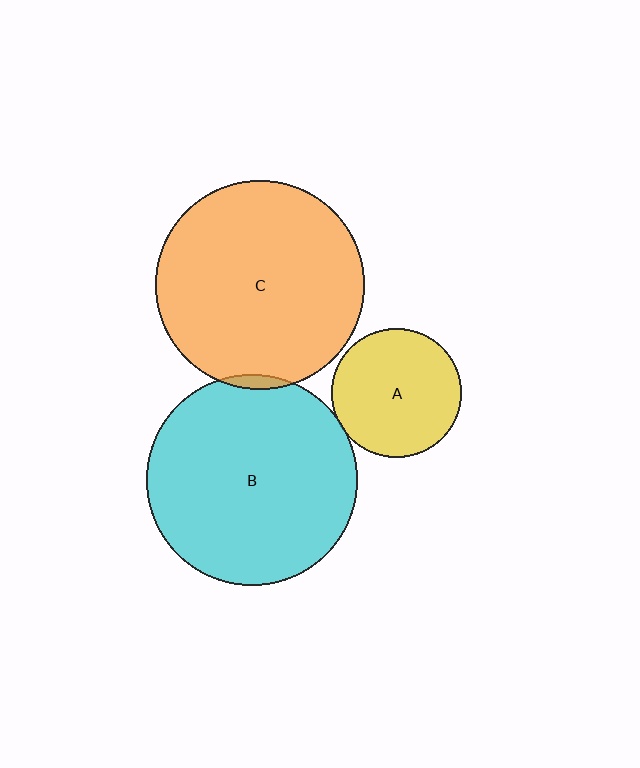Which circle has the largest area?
Circle B (cyan).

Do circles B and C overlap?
Yes.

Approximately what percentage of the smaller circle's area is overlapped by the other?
Approximately 5%.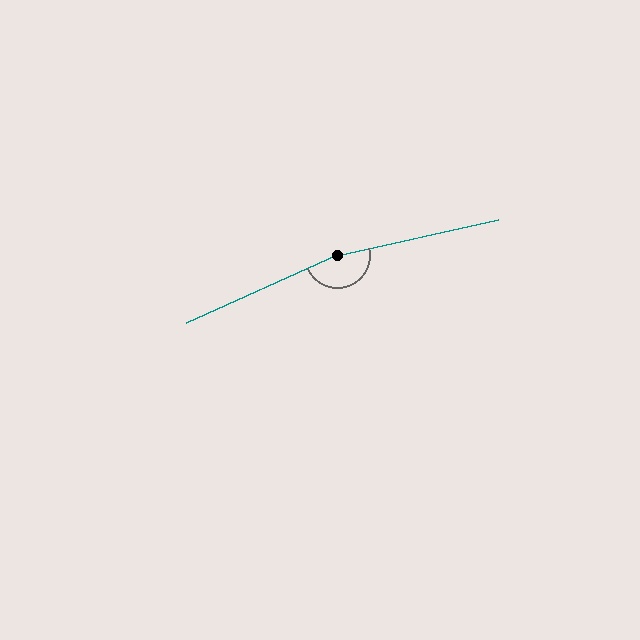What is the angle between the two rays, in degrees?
Approximately 168 degrees.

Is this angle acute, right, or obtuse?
It is obtuse.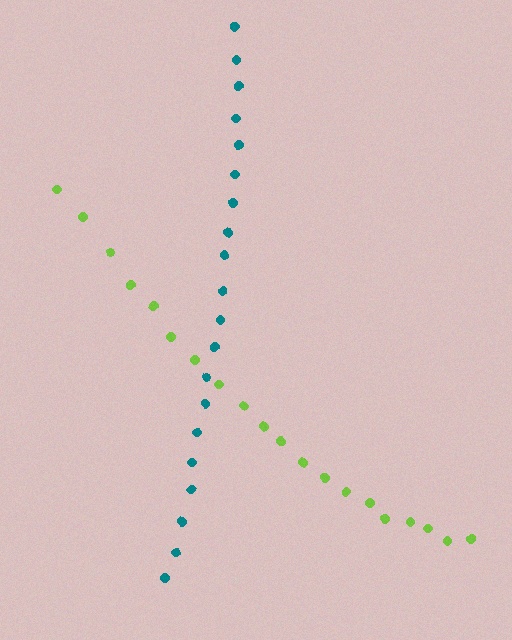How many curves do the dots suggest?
There are 2 distinct paths.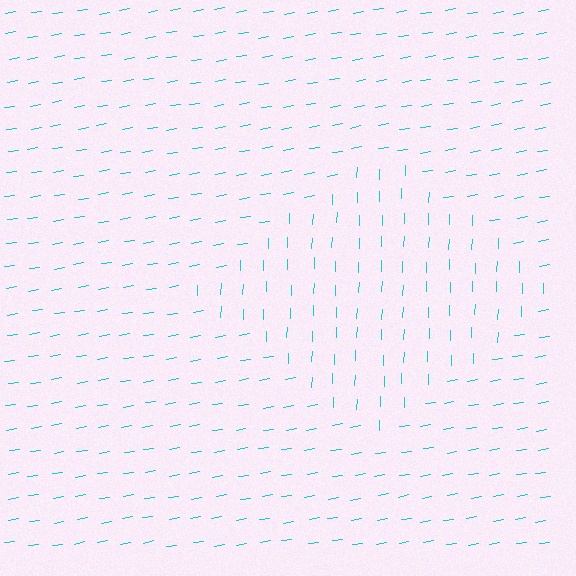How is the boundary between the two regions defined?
The boundary is defined purely by a change in line orientation (approximately 78 degrees difference). All lines are the same color and thickness.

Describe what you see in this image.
The image is filled with small cyan line segments. A diamond region in the image has lines oriented differently from the surrounding lines, creating a visible texture boundary.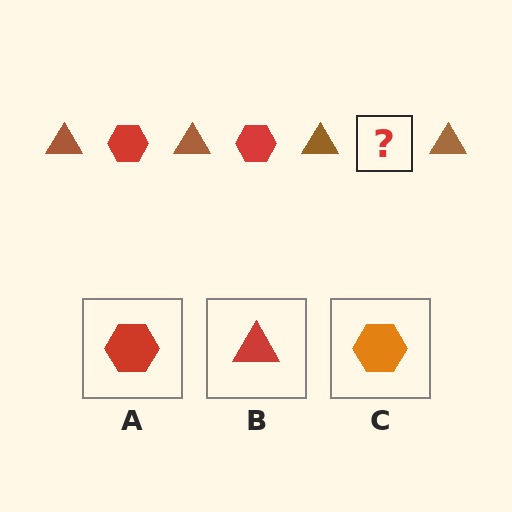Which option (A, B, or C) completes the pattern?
A.